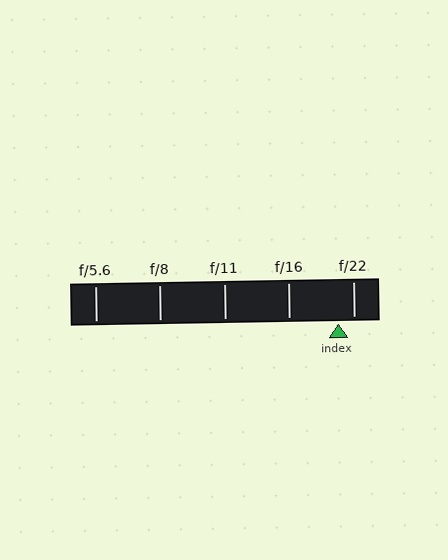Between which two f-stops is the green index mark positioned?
The index mark is between f/16 and f/22.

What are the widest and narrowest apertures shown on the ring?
The widest aperture shown is f/5.6 and the narrowest is f/22.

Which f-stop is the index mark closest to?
The index mark is closest to f/22.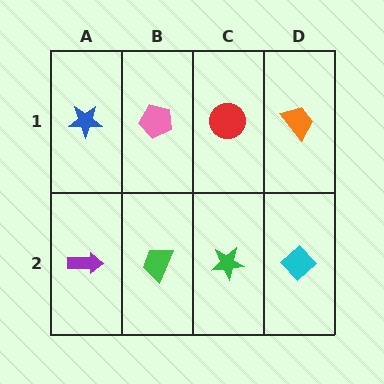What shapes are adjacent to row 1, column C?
A green star (row 2, column C), a pink pentagon (row 1, column B), an orange trapezoid (row 1, column D).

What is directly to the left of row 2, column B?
A purple arrow.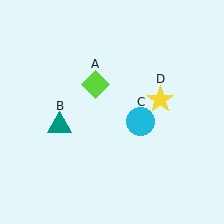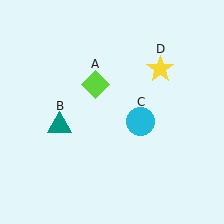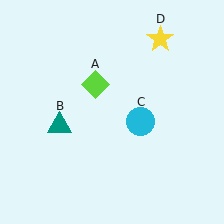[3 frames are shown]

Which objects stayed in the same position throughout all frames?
Lime diamond (object A) and teal triangle (object B) and cyan circle (object C) remained stationary.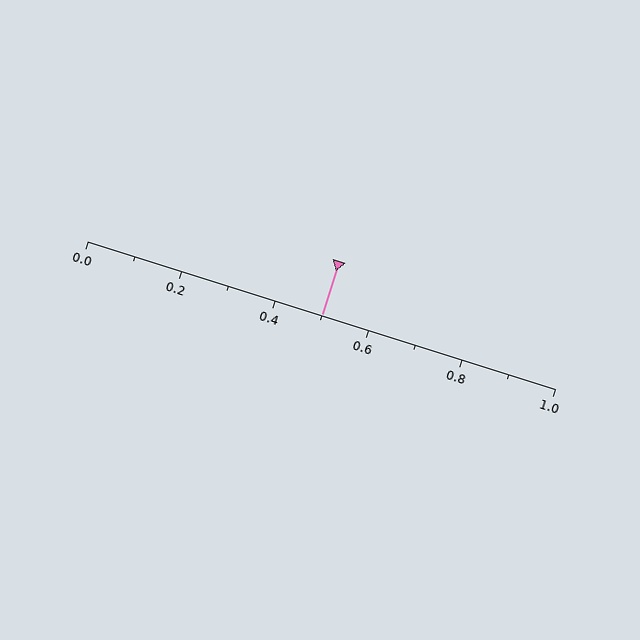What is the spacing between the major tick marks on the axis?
The major ticks are spaced 0.2 apart.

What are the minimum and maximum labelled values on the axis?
The axis runs from 0.0 to 1.0.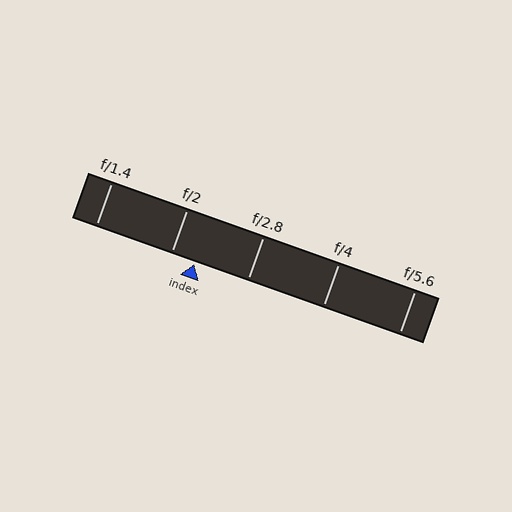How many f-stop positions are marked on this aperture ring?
There are 5 f-stop positions marked.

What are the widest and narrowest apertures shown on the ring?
The widest aperture shown is f/1.4 and the narrowest is f/5.6.